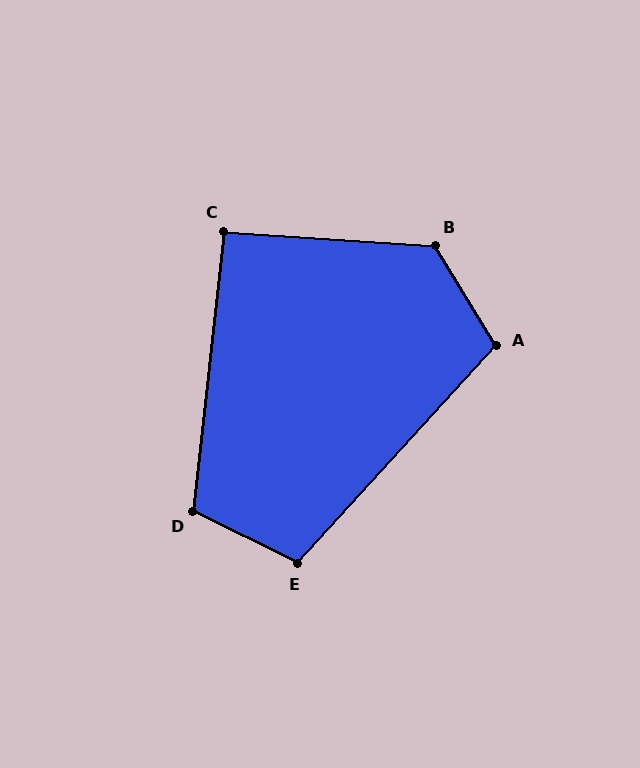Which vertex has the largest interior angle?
B, at approximately 125 degrees.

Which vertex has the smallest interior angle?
C, at approximately 93 degrees.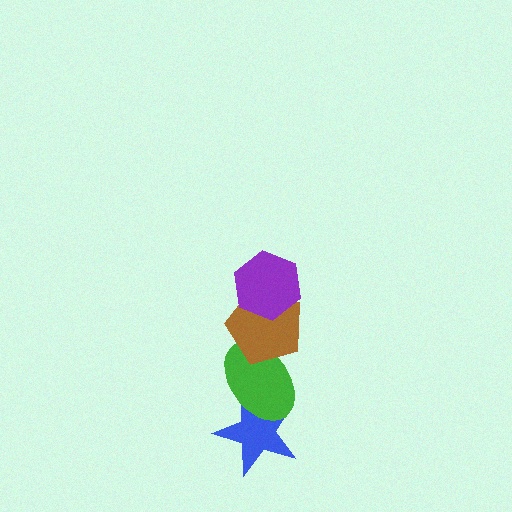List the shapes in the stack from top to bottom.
From top to bottom: the purple hexagon, the brown pentagon, the green ellipse, the blue star.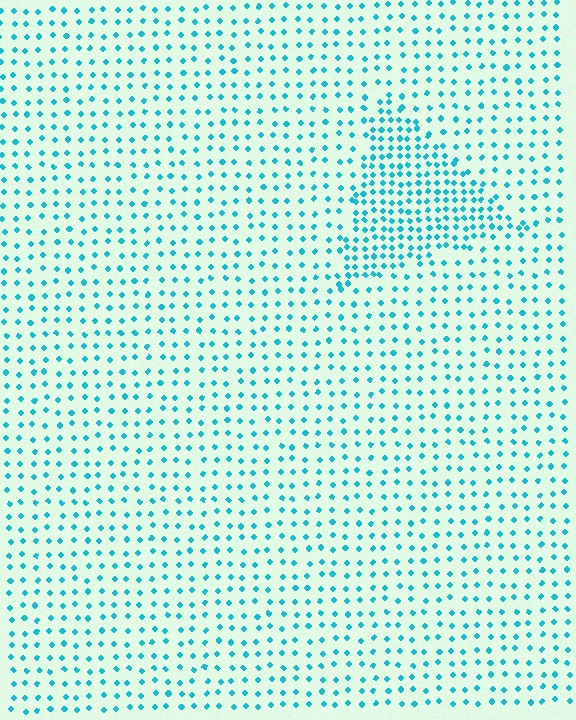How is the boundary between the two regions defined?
The boundary is defined by a change in element density (approximately 2.0x ratio). All elements are the same color, size, and shape.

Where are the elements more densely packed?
The elements are more densely packed inside the triangle boundary.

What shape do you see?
I see a triangle.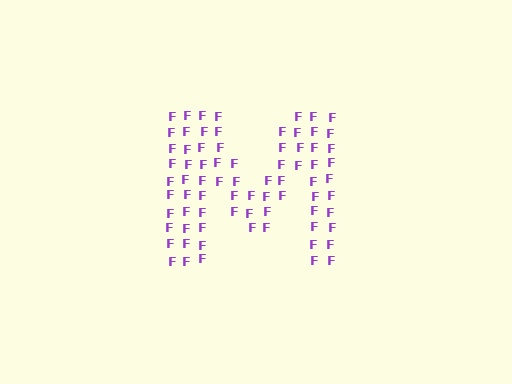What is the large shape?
The large shape is the letter M.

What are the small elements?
The small elements are letter F's.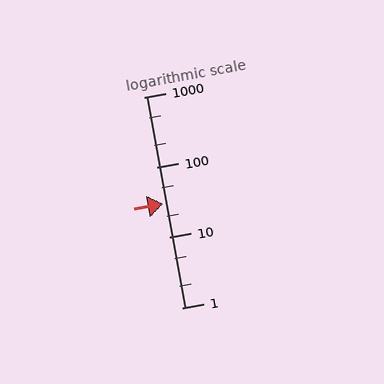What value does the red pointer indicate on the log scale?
The pointer indicates approximately 30.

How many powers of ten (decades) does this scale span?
The scale spans 3 decades, from 1 to 1000.